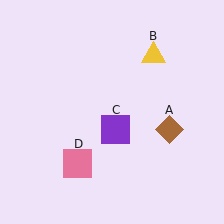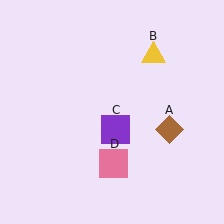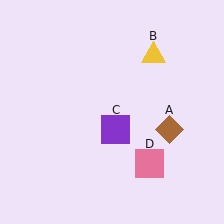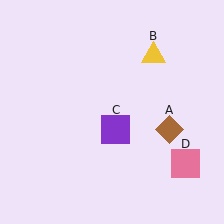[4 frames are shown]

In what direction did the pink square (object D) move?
The pink square (object D) moved right.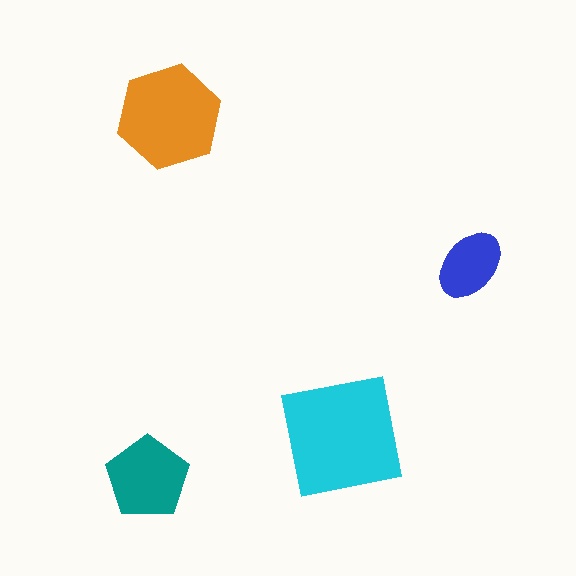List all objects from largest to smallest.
The cyan square, the orange hexagon, the teal pentagon, the blue ellipse.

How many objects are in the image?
There are 4 objects in the image.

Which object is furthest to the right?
The blue ellipse is rightmost.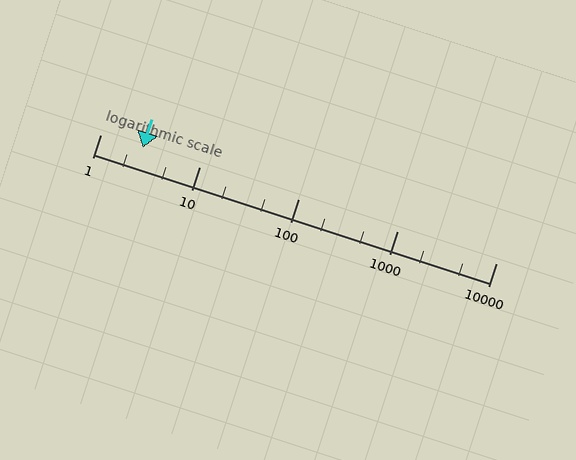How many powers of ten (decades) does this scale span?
The scale spans 4 decades, from 1 to 10000.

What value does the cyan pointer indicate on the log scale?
The pointer indicates approximately 2.7.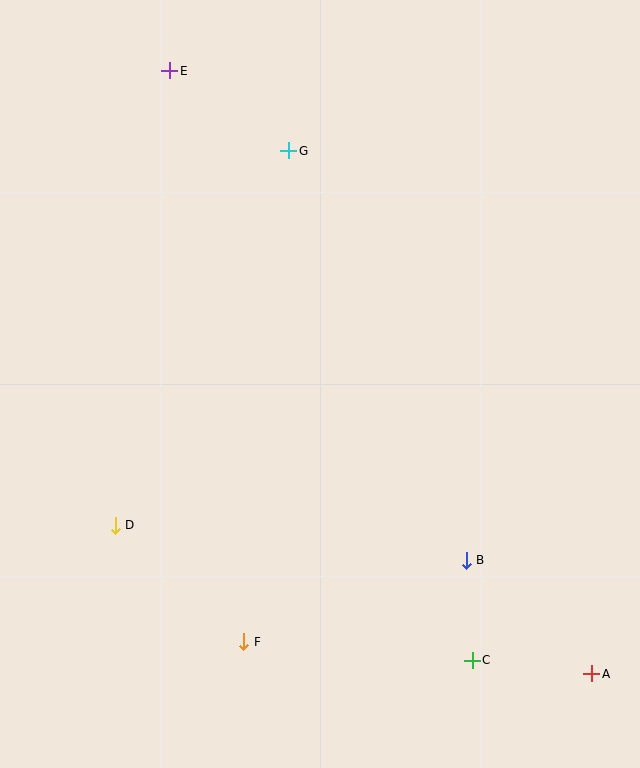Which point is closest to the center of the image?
Point B at (466, 560) is closest to the center.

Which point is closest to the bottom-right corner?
Point A is closest to the bottom-right corner.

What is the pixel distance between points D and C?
The distance between D and C is 382 pixels.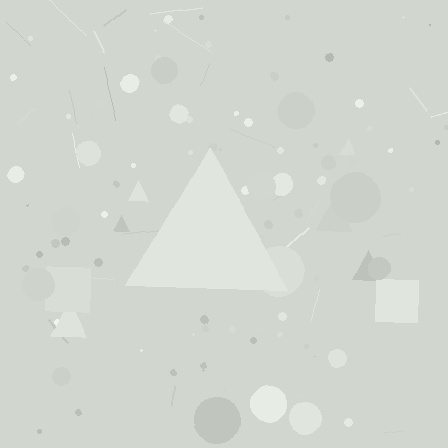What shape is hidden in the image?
A triangle is hidden in the image.